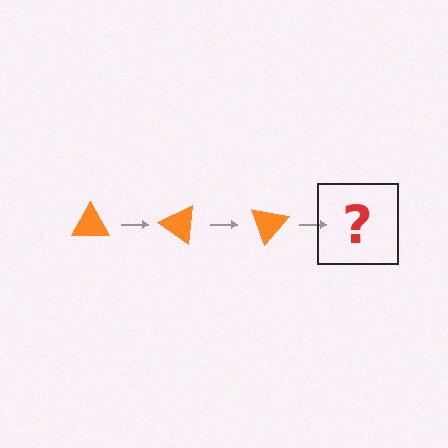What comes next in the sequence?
The next element should be an orange triangle rotated 105 degrees.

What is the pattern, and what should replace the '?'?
The pattern is that the triangle rotates 35 degrees each step. The '?' should be an orange triangle rotated 105 degrees.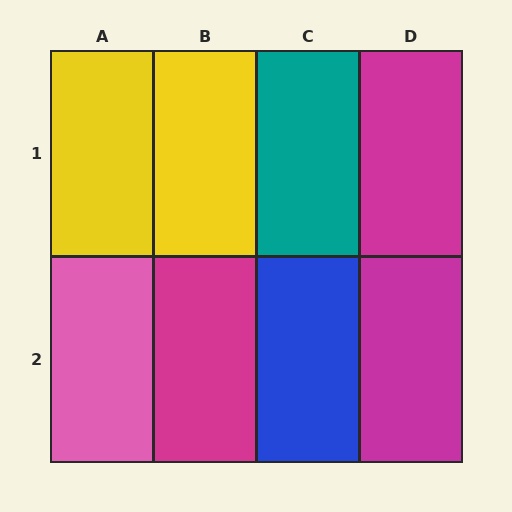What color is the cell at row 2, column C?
Blue.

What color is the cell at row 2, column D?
Magenta.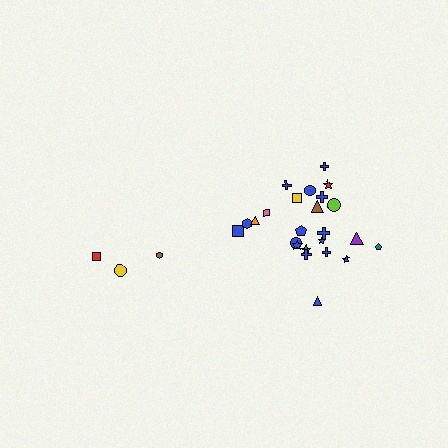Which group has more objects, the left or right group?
The right group.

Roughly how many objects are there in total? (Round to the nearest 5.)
Roughly 30 objects in total.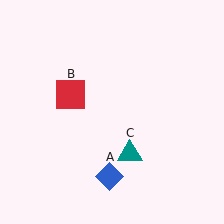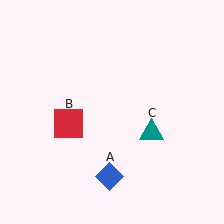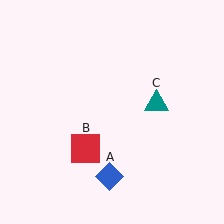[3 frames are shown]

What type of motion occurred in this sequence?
The red square (object B), teal triangle (object C) rotated counterclockwise around the center of the scene.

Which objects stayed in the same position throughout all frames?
Blue diamond (object A) remained stationary.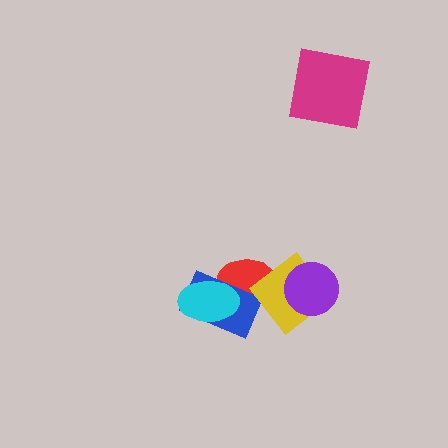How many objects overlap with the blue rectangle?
2 objects overlap with the blue rectangle.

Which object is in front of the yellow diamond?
The purple circle is in front of the yellow diamond.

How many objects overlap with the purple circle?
1 object overlaps with the purple circle.